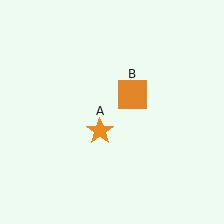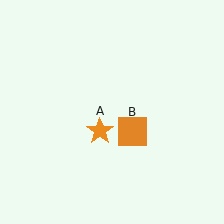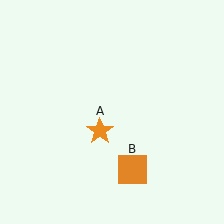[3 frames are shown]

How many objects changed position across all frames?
1 object changed position: orange square (object B).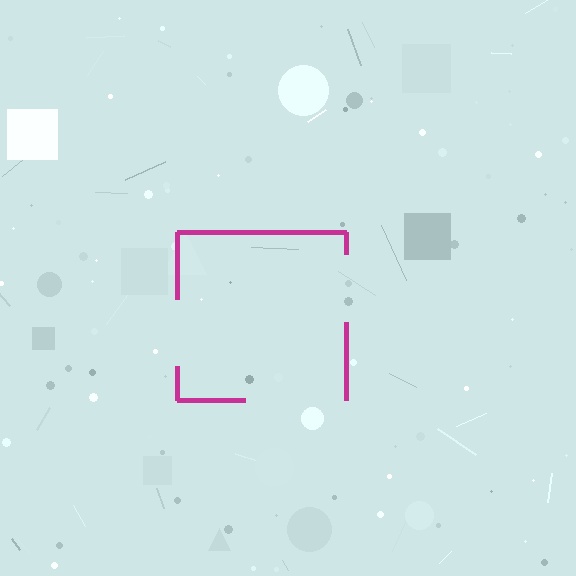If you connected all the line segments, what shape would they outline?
They would outline a square.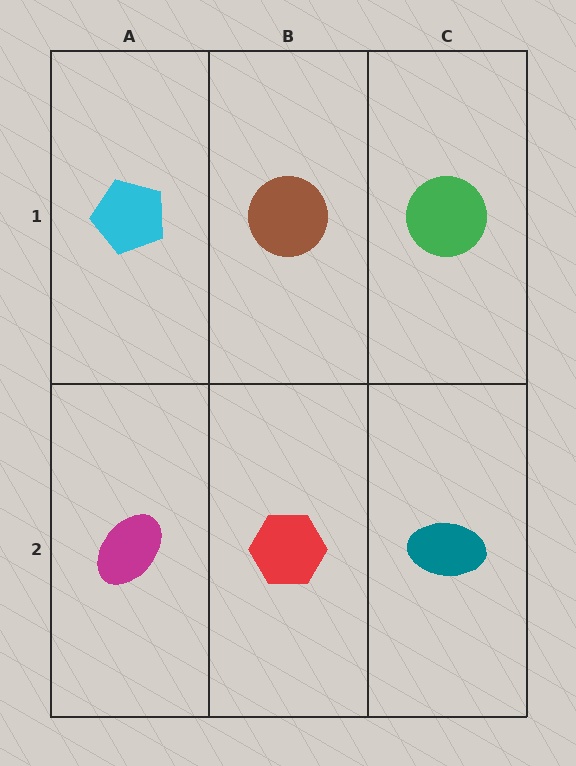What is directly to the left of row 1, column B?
A cyan pentagon.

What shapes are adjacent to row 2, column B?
A brown circle (row 1, column B), a magenta ellipse (row 2, column A), a teal ellipse (row 2, column C).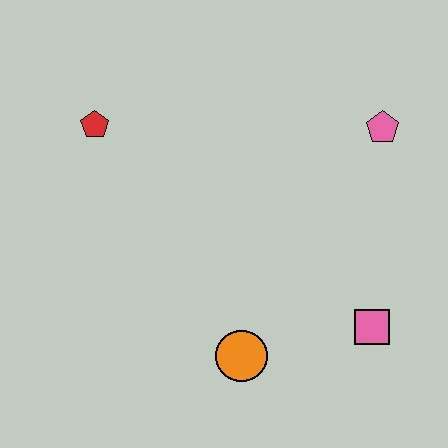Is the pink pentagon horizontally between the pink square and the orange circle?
No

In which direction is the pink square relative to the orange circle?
The pink square is to the right of the orange circle.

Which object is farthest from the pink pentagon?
The red pentagon is farthest from the pink pentagon.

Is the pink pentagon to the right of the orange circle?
Yes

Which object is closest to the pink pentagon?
The pink square is closest to the pink pentagon.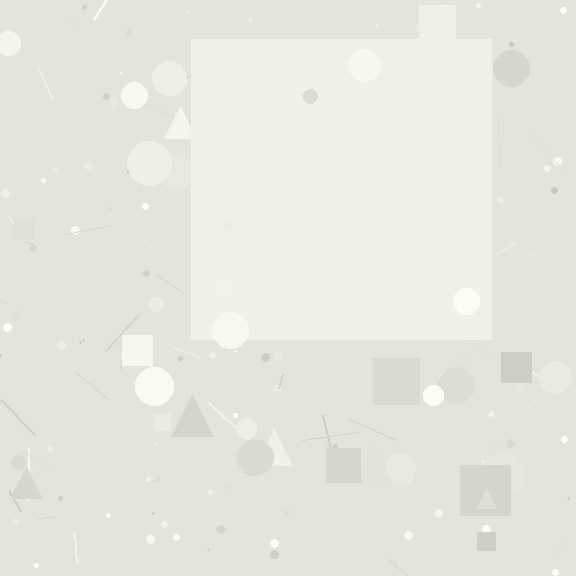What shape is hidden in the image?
A square is hidden in the image.